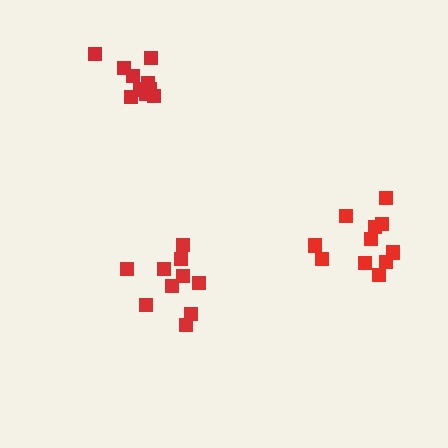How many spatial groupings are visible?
There are 3 spatial groupings.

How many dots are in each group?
Group 1: 11 dots, Group 2: 12 dots, Group 3: 10 dots (33 total).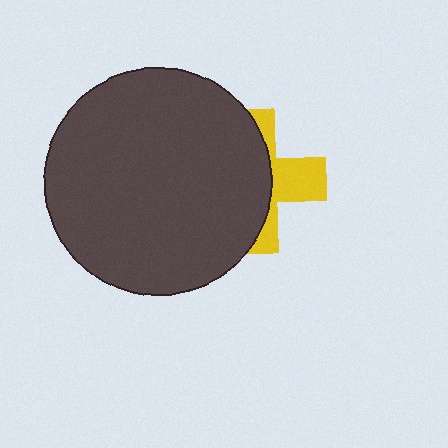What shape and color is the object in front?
The object in front is a dark gray circle.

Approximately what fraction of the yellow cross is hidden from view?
Roughly 64% of the yellow cross is hidden behind the dark gray circle.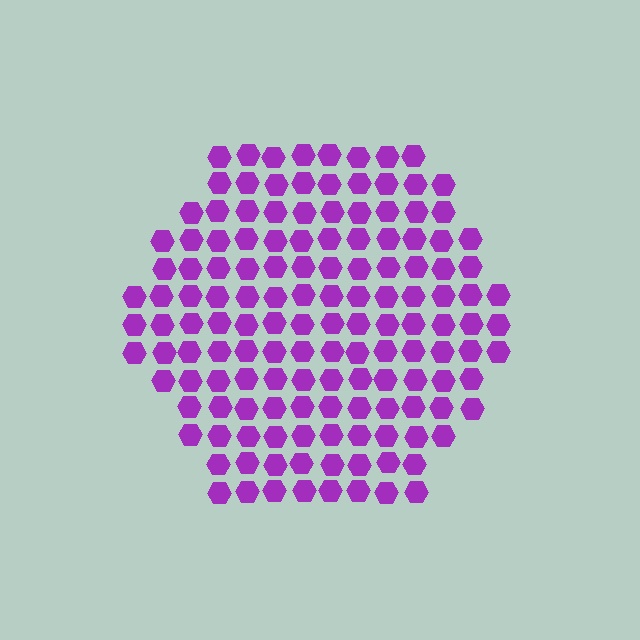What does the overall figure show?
The overall figure shows a hexagon.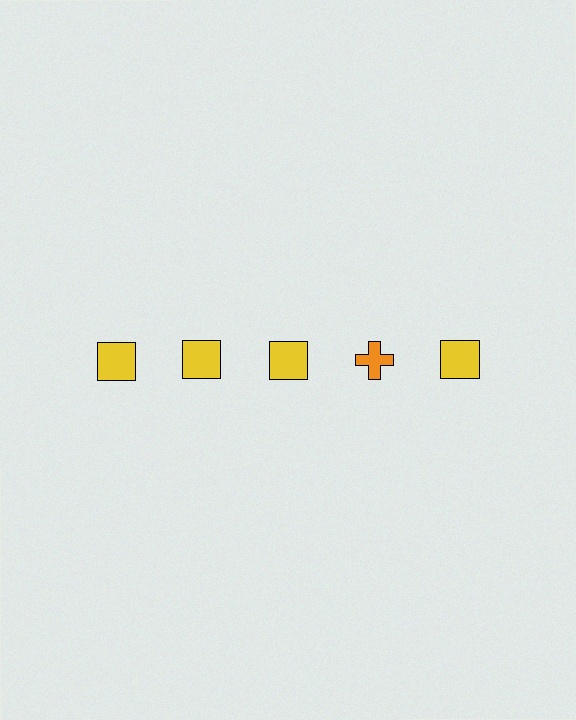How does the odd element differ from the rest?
It differs in both color (orange instead of yellow) and shape (cross instead of square).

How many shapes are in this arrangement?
There are 5 shapes arranged in a grid pattern.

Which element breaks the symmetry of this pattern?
The orange cross in the top row, second from right column breaks the symmetry. All other shapes are yellow squares.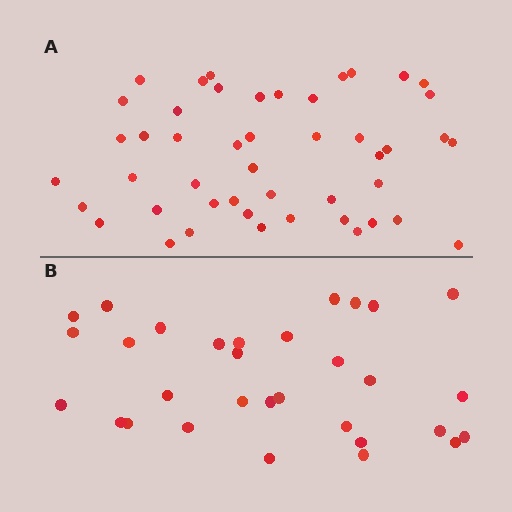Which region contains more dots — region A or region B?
Region A (the top region) has more dots.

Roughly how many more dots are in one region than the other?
Region A has approximately 15 more dots than region B.